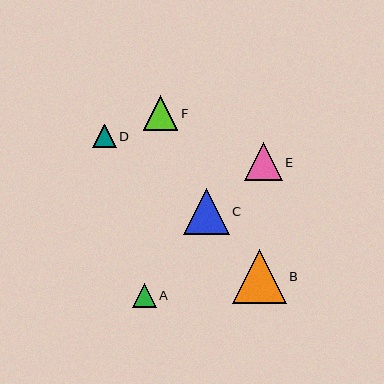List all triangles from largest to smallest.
From largest to smallest: B, C, E, F, A, D.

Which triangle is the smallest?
Triangle D is the smallest with a size of approximately 23 pixels.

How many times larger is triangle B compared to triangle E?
Triangle B is approximately 1.4 times the size of triangle E.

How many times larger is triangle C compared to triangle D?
Triangle C is approximately 2.0 times the size of triangle D.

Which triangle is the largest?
Triangle B is the largest with a size of approximately 54 pixels.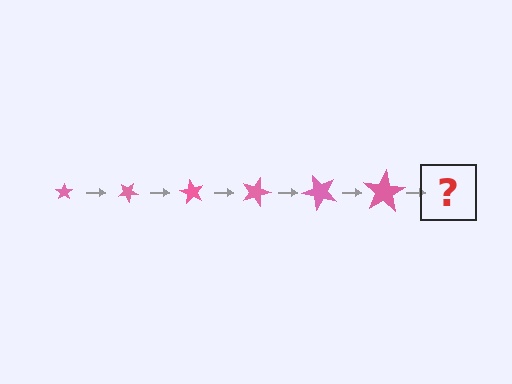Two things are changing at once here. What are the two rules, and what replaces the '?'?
The two rules are that the star grows larger each step and it rotates 30 degrees each step. The '?' should be a star, larger than the previous one and rotated 180 degrees from the start.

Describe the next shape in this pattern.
It should be a star, larger than the previous one and rotated 180 degrees from the start.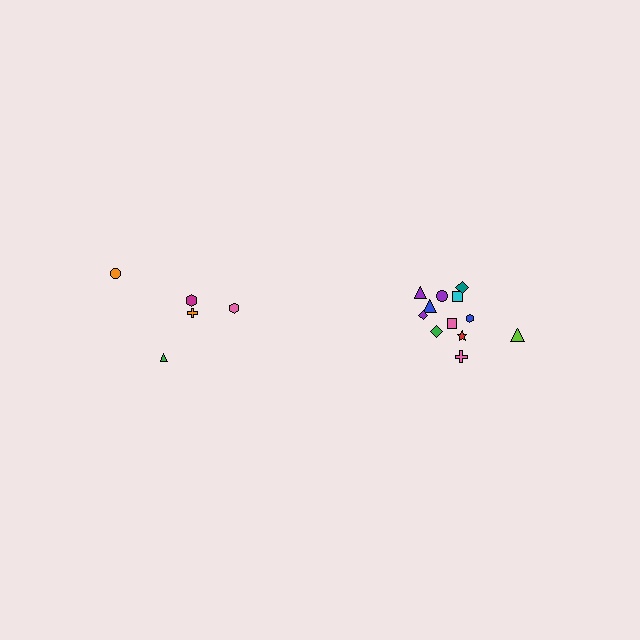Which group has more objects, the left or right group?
The right group.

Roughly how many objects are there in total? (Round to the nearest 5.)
Roughly 15 objects in total.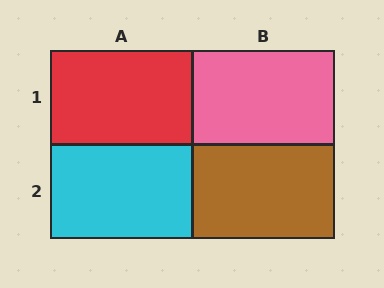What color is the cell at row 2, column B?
Brown.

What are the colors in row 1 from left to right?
Red, pink.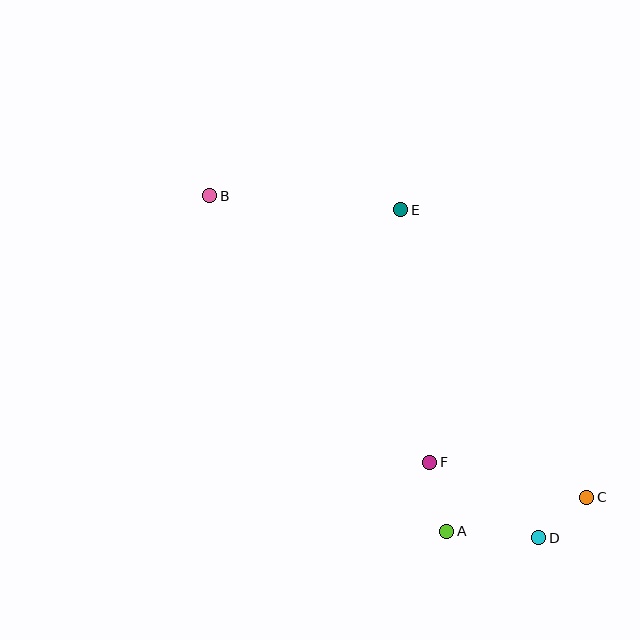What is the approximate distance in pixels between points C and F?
The distance between C and F is approximately 161 pixels.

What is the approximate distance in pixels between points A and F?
The distance between A and F is approximately 71 pixels.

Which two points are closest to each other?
Points C and D are closest to each other.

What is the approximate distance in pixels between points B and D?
The distance between B and D is approximately 474 pixels.